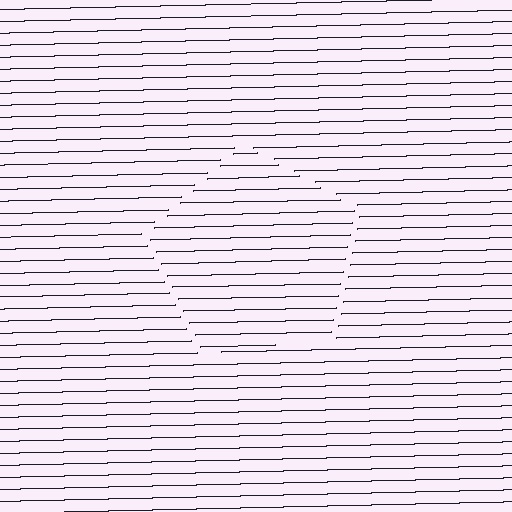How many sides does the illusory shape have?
5 sides — the line-ends trace a pentagon.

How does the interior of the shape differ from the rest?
The interior of the shape contains the same grating, shifted by half a period — the contour is defined by the phase discontinuity where line-ends from the inner and outer gratings abut.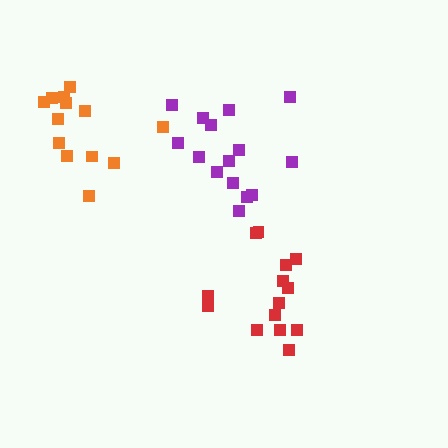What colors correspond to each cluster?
The clusters are colored: orange, red, purple.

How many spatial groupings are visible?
There are 3 spatial groupings.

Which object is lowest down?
The red cluster is bottommost.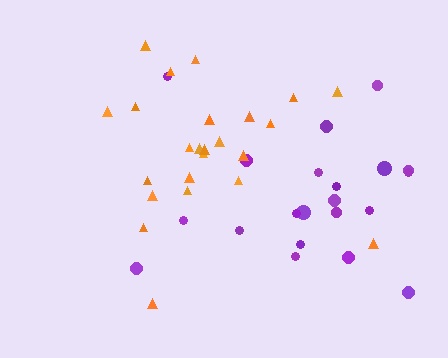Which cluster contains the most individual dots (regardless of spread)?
Orange (24).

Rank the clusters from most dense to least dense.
orange, purple.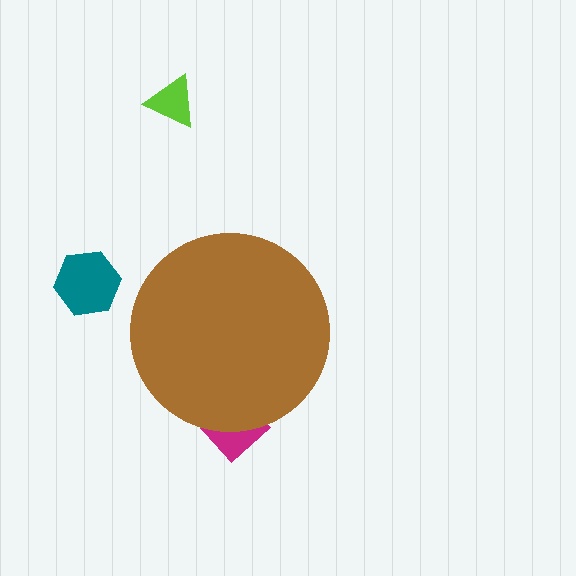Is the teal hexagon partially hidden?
No, the teal hexagon is fully visible.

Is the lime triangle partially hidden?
No, the lime triangle is fully visible.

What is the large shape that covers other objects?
A brown circle.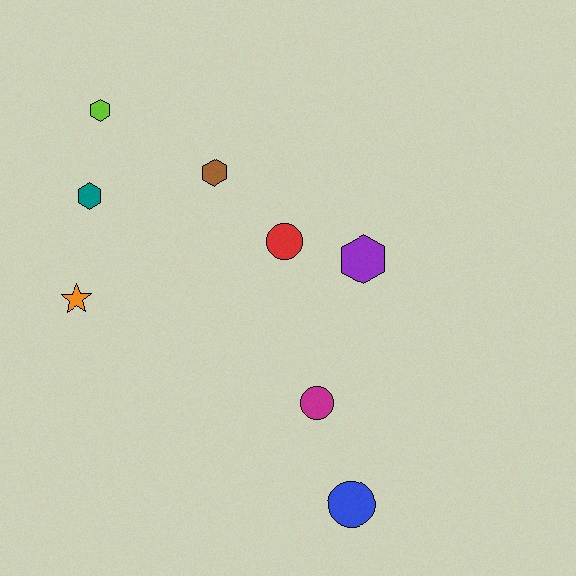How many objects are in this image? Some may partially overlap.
There are 8 objects.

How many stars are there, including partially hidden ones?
There is 1 star.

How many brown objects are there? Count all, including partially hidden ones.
There is 1 brown object.